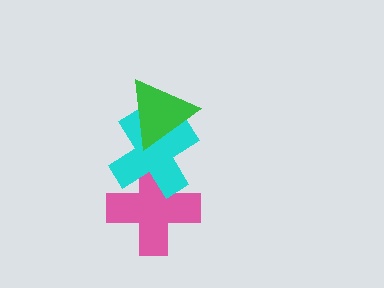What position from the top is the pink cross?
The pink cross is 3rd from the top.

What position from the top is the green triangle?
The green triangle is 1st from the top.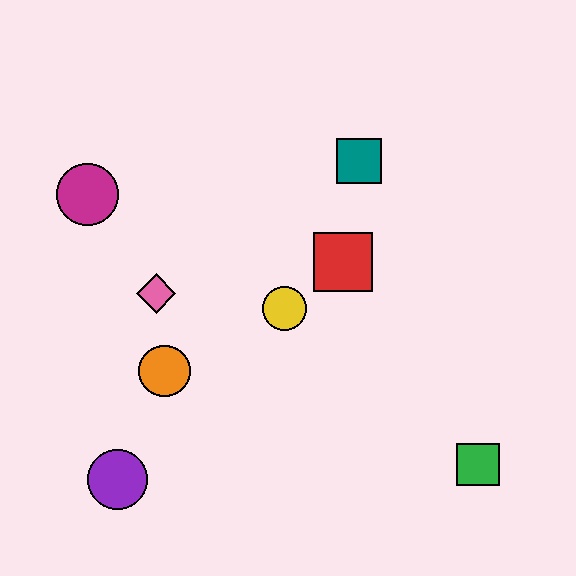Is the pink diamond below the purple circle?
No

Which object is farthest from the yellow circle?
The green square is farthest from the yellow circle.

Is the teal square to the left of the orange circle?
No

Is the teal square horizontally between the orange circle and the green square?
Yes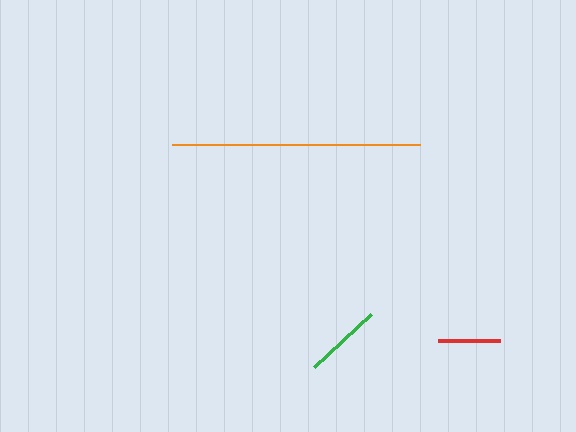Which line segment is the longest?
The orange line is the longest at approximately 249 pixels.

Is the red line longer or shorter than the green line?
The green line is longer than the red line.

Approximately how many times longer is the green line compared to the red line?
The green line is approximately 1.3 times the length of the red line.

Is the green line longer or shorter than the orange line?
The orange line is longer than the green line.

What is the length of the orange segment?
The orange segment is approximately 249 pixels long.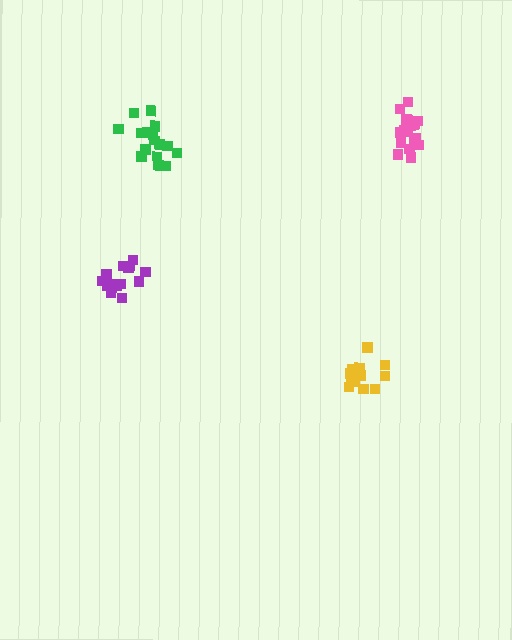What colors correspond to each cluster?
The clusters are colored: yellow, pink, purple, green.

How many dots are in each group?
Group 1: 16 dots, Group 2: 19 dots, Group 3: 15 dots, Group 4: 16 dots (66 total).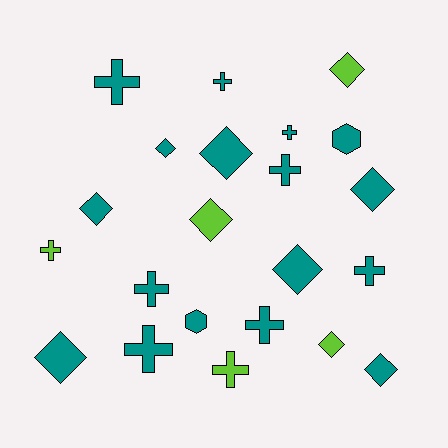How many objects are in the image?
There are 22 objects.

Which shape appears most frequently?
Cross, with 10 objects.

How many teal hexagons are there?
There are 2 teal hexagons.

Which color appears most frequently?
Teal, with 17 objects.